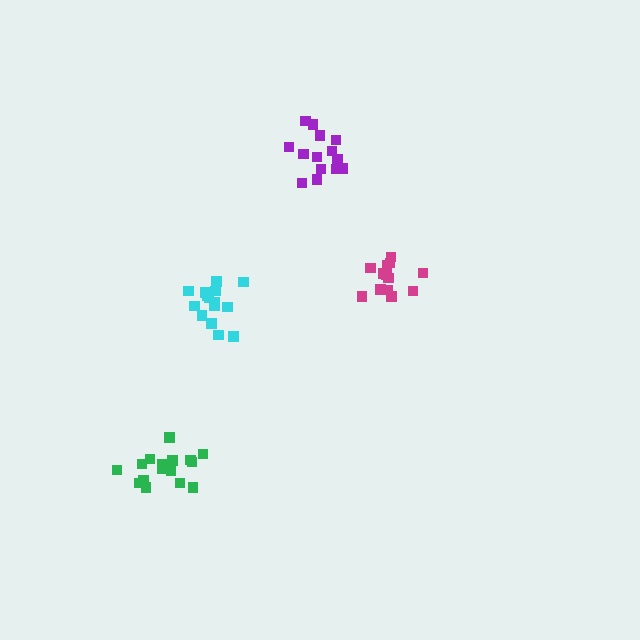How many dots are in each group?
Group 1: 16 dots, Group 2: 14 dots, Group 3: 14 dots, Group 4: 16 dots (60 total).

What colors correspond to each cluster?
The clusters are colored: cyan, purple, magenta, green.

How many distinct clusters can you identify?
There are 4 distinct clusters.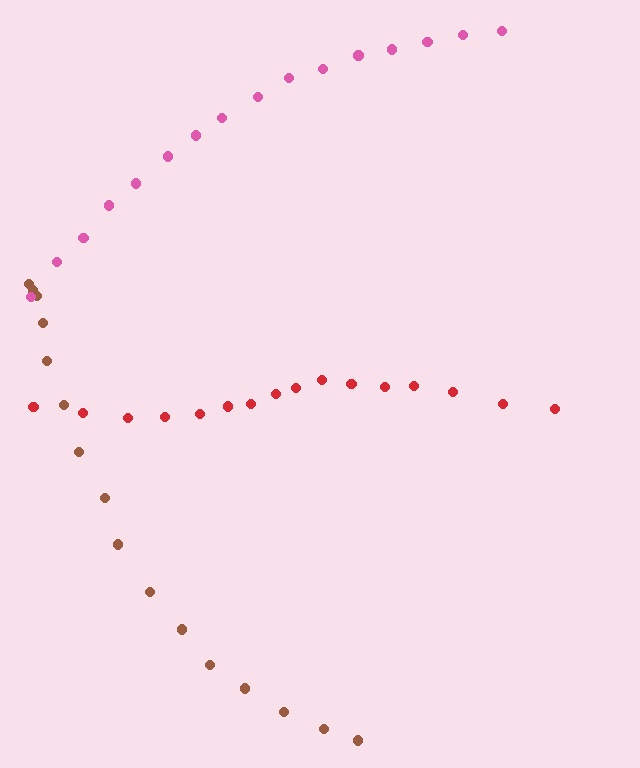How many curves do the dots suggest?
There are 3 distinct paths.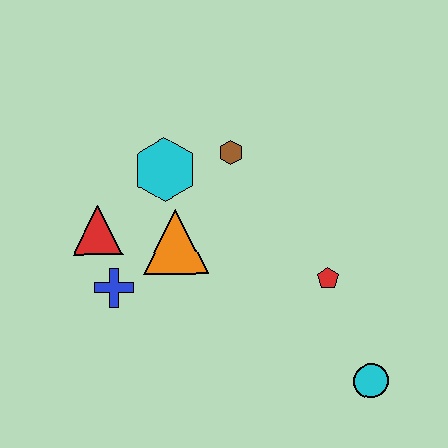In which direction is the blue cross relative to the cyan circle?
The blue cross is to the left of the cyan circle.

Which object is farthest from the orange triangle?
The cyan circle is farthest from the orange triangle.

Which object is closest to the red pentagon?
The cyan circle is closest to the red pentagon.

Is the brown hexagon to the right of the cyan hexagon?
Yes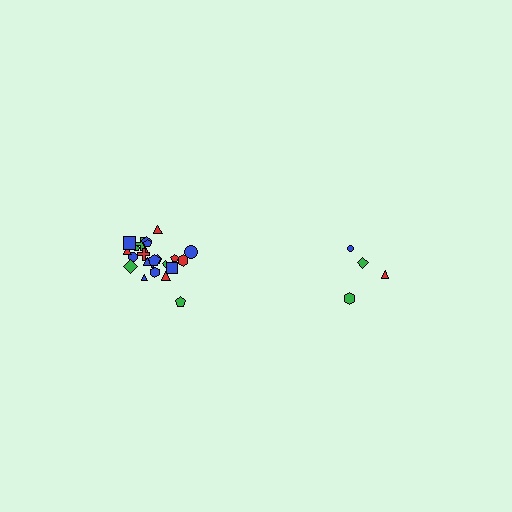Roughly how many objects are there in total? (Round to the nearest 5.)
Roughly 30 objects in total.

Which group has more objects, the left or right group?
The left group.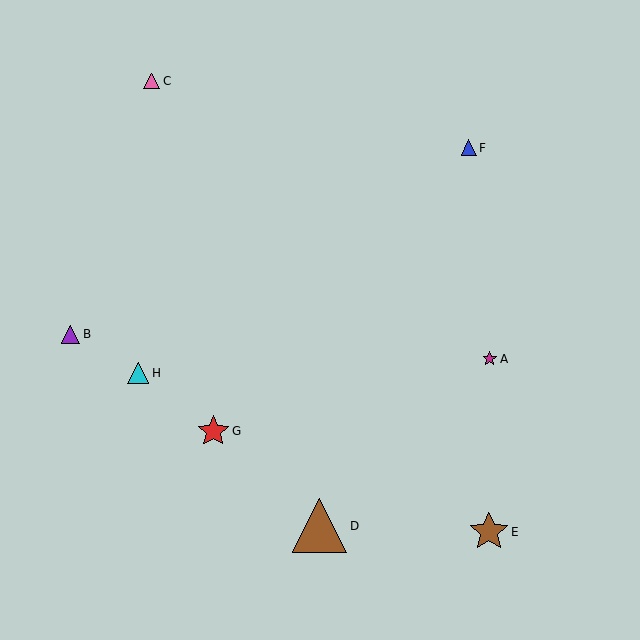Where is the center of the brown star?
The center of the brown star is at (489, 532).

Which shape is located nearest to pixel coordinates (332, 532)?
The brown triangle (labeled D) at (320, 526) is nearest to that location.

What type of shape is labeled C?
Shape C is a pink triangle.